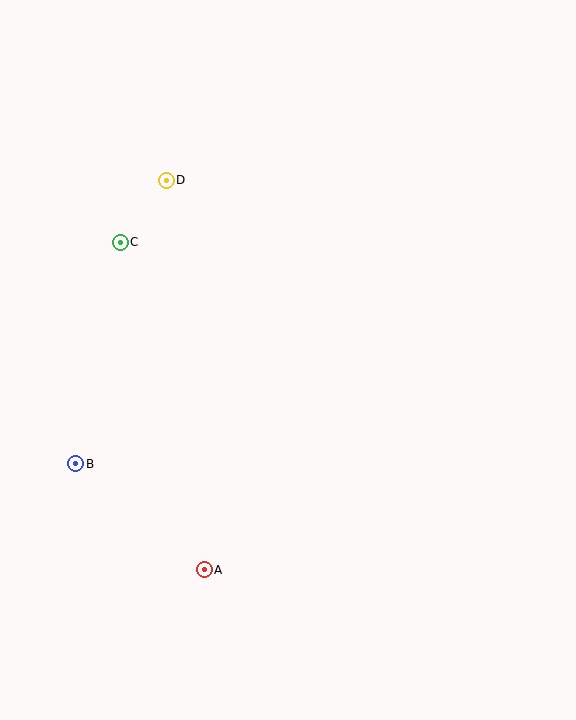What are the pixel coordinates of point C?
Point C is at (120, 242).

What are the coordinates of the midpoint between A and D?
The midpoint between A and D is at (185, 375).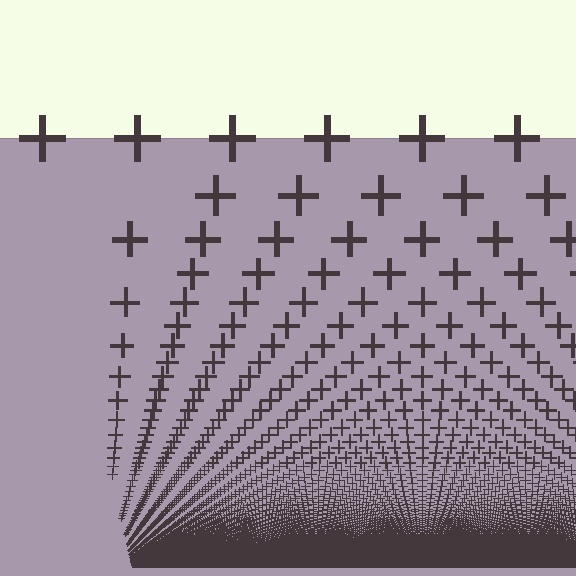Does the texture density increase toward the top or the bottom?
Density increases toward the bottom.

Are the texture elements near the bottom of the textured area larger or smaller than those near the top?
Smaller. The gradient is inverted — elements near the bottom are smaller and denser.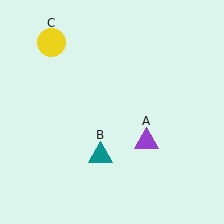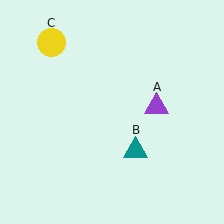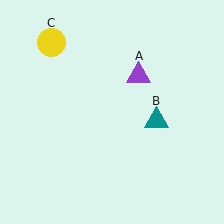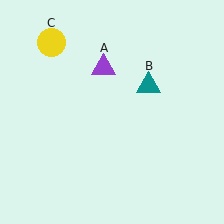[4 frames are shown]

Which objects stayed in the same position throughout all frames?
Yellow circle (object C) remained stationary.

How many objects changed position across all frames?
2 objects changed position: purple triangle (object A), teal triangle (object B).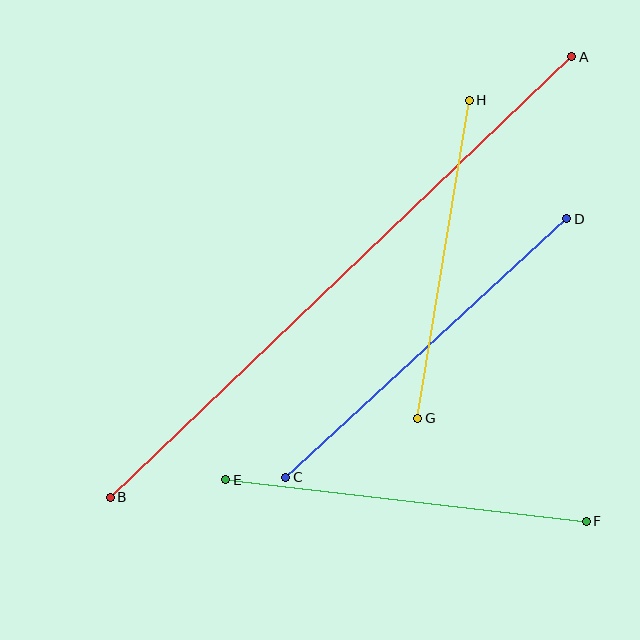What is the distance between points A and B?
The distance is approximately 638 pixels.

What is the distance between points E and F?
The distance is approximately 363 pixels.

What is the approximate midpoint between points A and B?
The midpoint is at approximately (341, 277) pixels.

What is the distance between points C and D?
The distance is approximately 382 pixels.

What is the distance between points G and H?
The distance is approximately 322 pixels.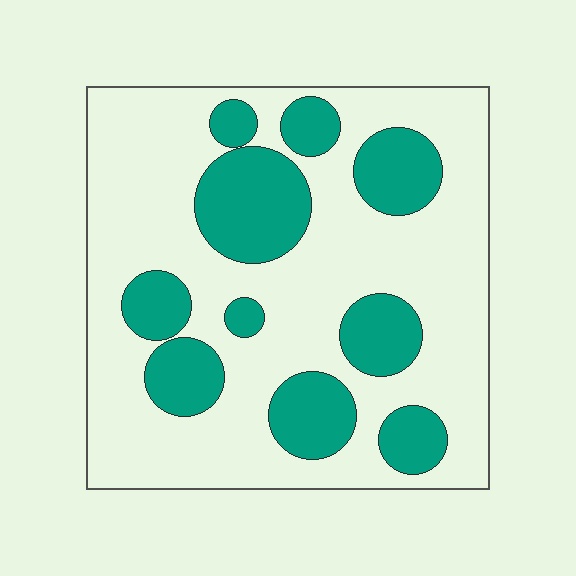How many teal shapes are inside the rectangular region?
10.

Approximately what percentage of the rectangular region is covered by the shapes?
Approximately 30%.